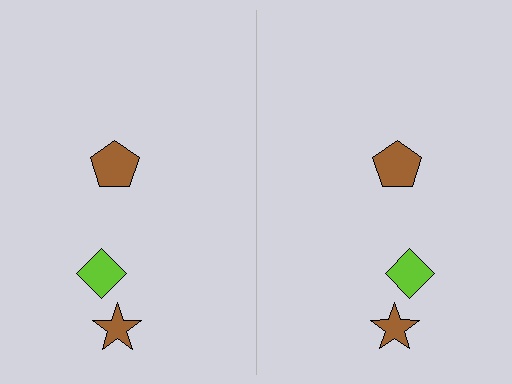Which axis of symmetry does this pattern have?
The pattern has a vertical axis of symmetry running through the center of the image.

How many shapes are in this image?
There are 6 shapes in this image.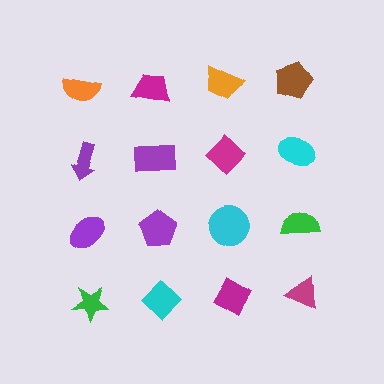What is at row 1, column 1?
An orange semicircle.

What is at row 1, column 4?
A brown pentagon.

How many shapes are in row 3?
4 shapes.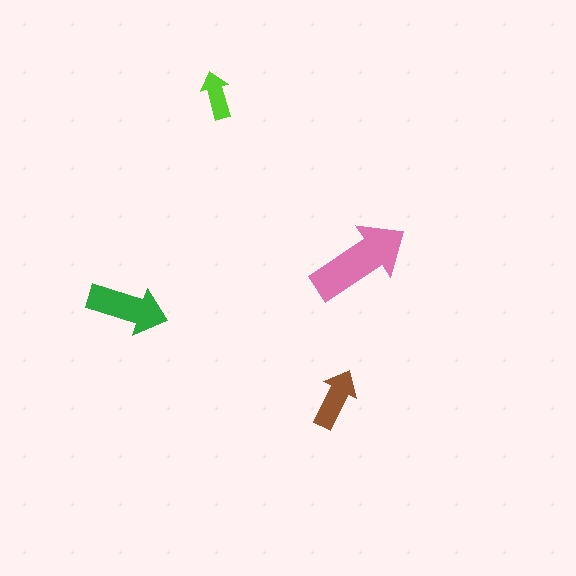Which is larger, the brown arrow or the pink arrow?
The pink one.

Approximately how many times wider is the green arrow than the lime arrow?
About 1.5 times wider.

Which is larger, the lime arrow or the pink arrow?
The pink one.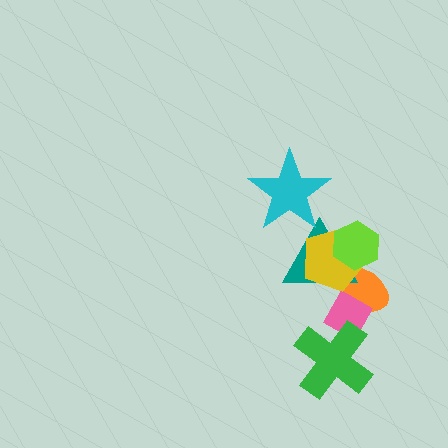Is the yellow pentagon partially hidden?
Yes, it is partially covered by another shape.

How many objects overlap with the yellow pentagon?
3 objects overlap with the yellow pentagon.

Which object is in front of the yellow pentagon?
The lime hexagon is in front of the yellow pentagon.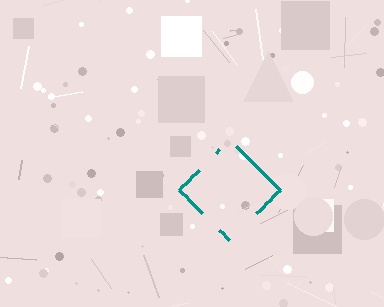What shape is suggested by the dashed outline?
The dashed outline suggests a diamond.